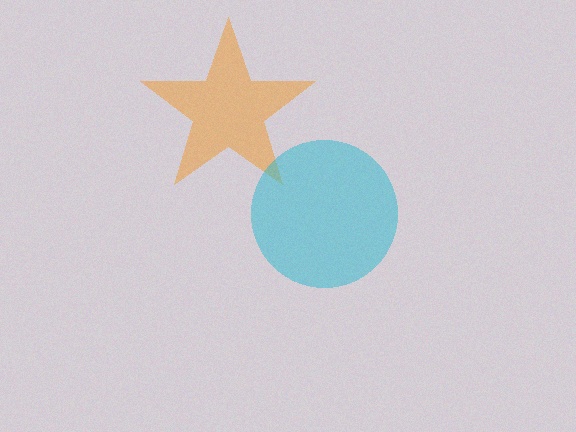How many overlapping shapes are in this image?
There are 2 overlapping shapes in the image.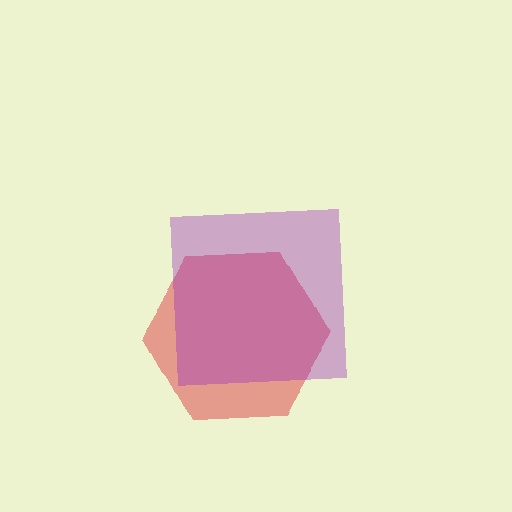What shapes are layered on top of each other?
The layered shapes are: a red hexagon, a purple square.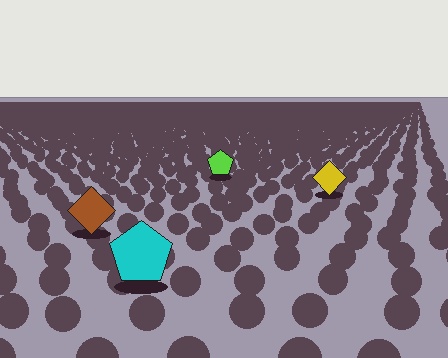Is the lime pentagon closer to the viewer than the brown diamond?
No. The brown diamond is closer — you can tell from the texture gradient: the ground texture is coarser near it.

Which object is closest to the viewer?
The cyan pentagon is closest. The texture marks near it are larger and more spread out.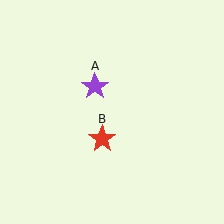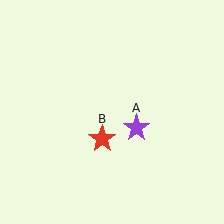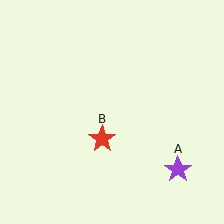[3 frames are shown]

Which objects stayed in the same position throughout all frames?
Red star (object B) remained stationary.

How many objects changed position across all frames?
1 object changed position: purple star (object A).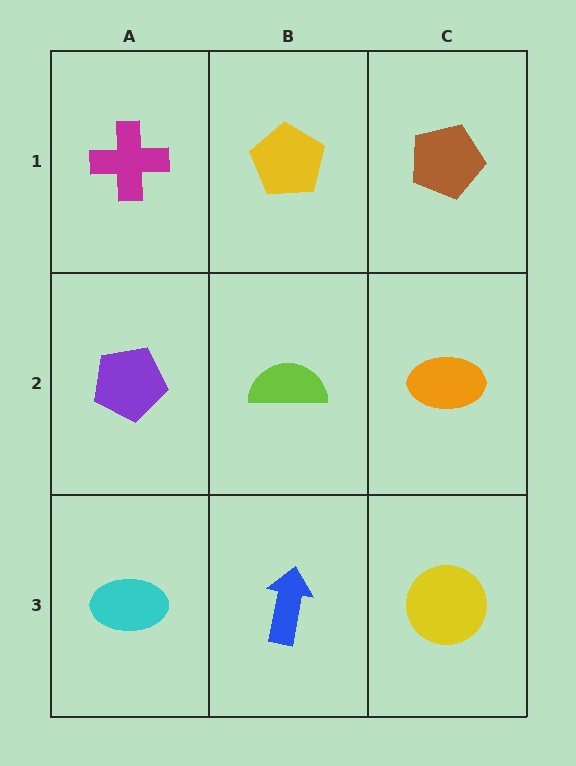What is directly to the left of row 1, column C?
A yellow pentagon.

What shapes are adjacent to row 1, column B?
A lime semicircle (row 2, column B), a magenta cross (row 1, column A), a brown pentagon (row 1, column C).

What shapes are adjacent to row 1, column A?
A purple pentagon (row 2, column A), a yellow pentagon (row 1, column B).